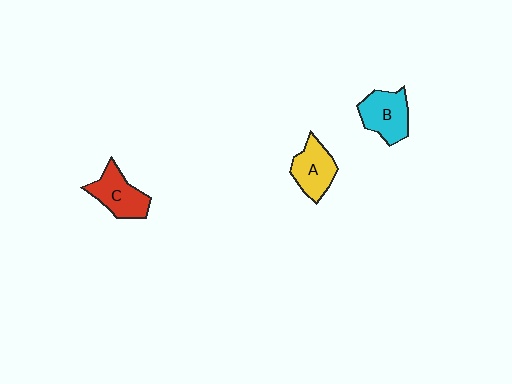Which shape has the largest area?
Shape B (cyan).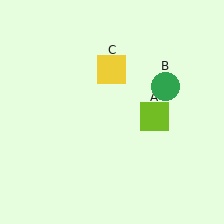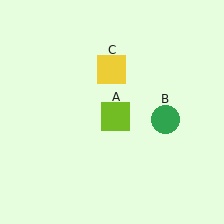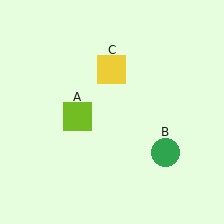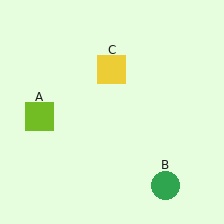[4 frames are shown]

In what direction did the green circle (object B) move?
The green circle (object B) moved down.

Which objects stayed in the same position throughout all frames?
Yellow square (object C) remained stationary.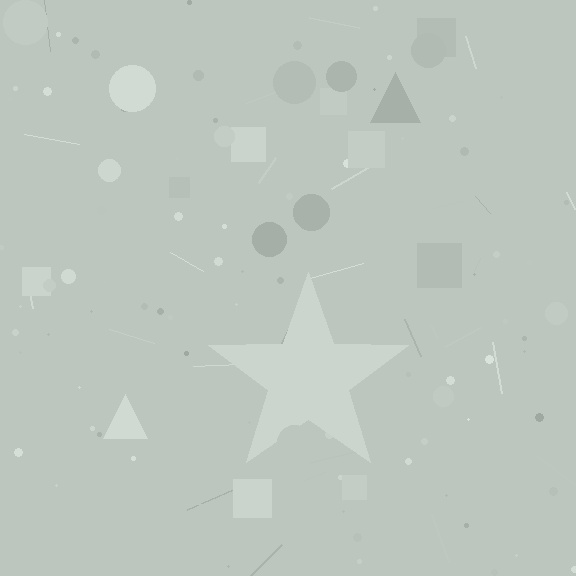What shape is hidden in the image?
A star is hidden in the image.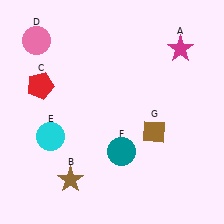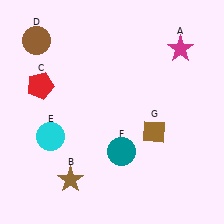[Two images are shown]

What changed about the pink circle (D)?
In Image 1, D is pink. In Image 2, it changed to brown.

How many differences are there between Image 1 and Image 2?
There is 1 difference between the two images.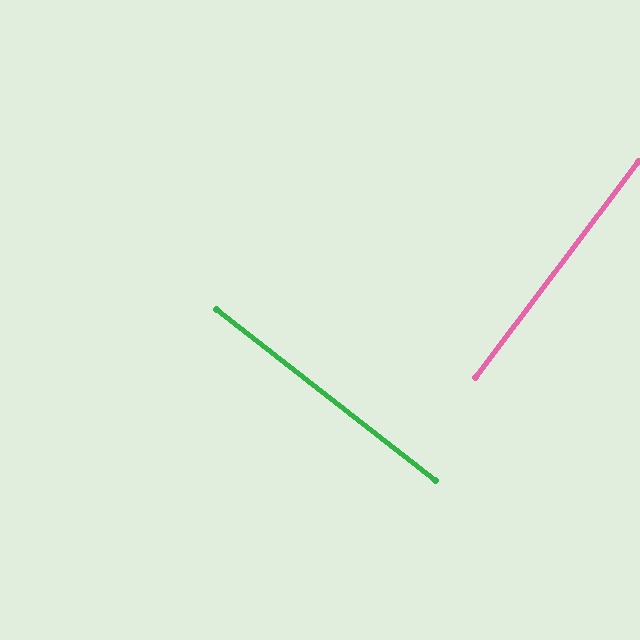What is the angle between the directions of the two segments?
Approximately 89 degrees.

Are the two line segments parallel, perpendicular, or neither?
Perpendicular — they meet at approximately 89°.